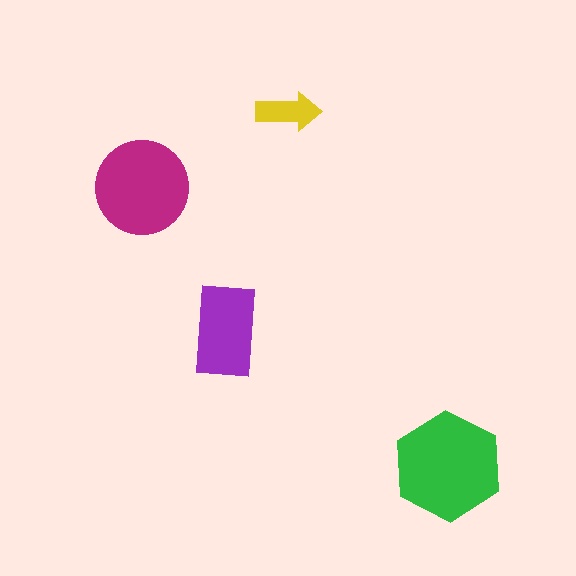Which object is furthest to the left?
The magenta circle is leftmost.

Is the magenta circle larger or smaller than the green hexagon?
Smaller.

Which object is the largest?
The green hexagon.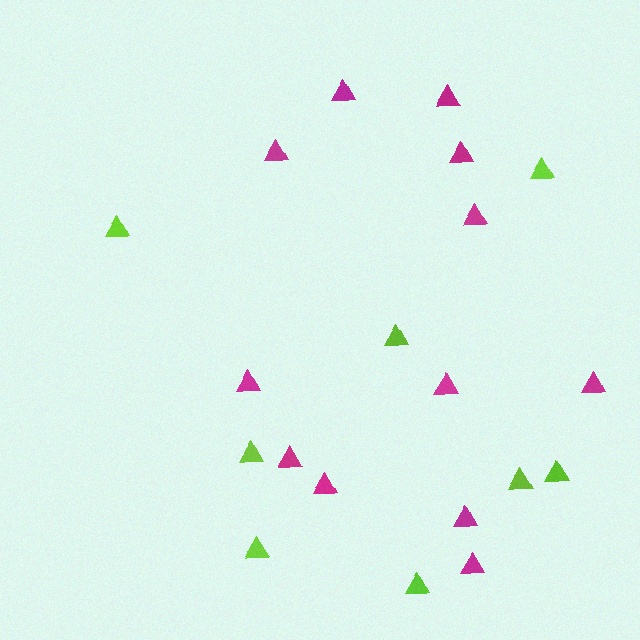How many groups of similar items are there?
There are 2 groups: one group of magenta triangles (12) and one group of lime triangles (8).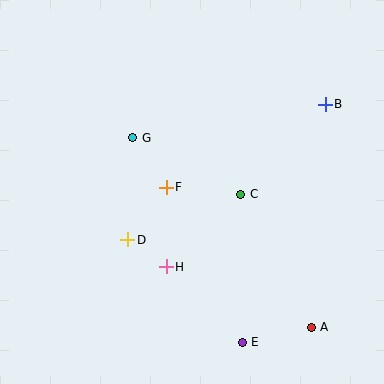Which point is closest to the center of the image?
Point F at (166, 187) is closest to the center.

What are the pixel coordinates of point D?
Point D is at (128, 240).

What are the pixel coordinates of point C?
Point C is at (241, 194).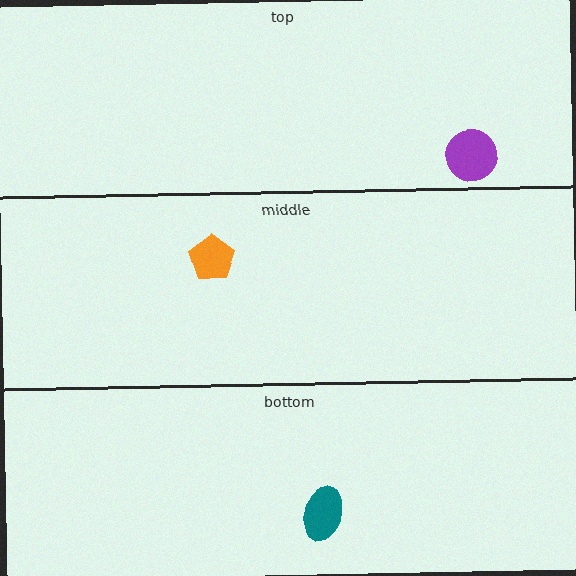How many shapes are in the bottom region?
1.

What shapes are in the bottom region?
The teal ellipse.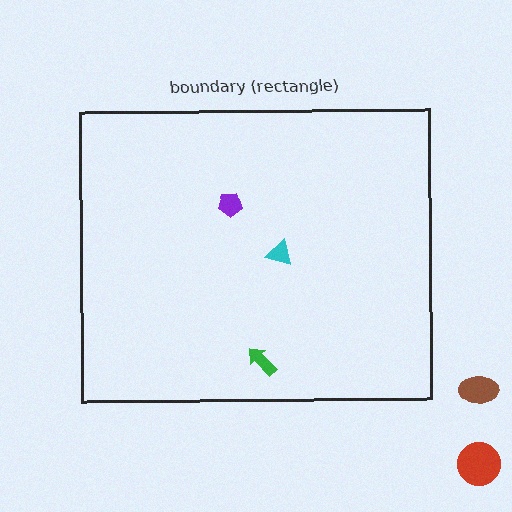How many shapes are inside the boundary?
3 inside, 2 outside.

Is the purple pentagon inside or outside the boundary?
Inside.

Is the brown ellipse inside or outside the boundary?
Outside.